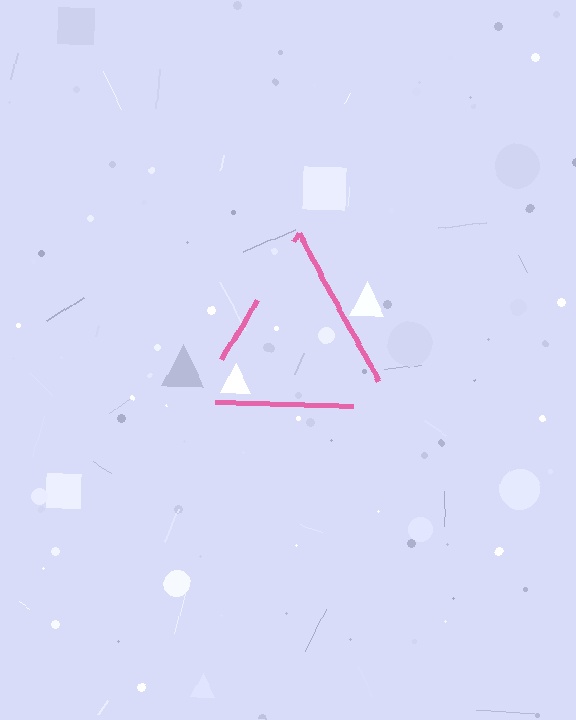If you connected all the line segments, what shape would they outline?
They would outline a triangle.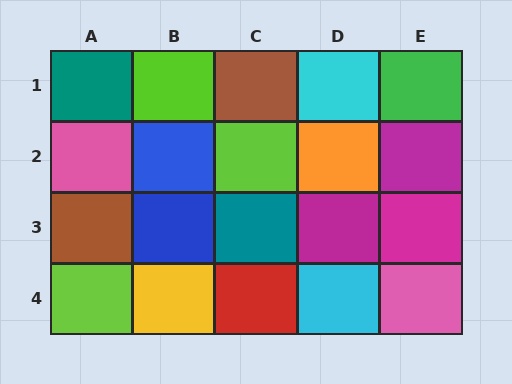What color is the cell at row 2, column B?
Blue.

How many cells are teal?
2 cells are teal.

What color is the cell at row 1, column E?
Green.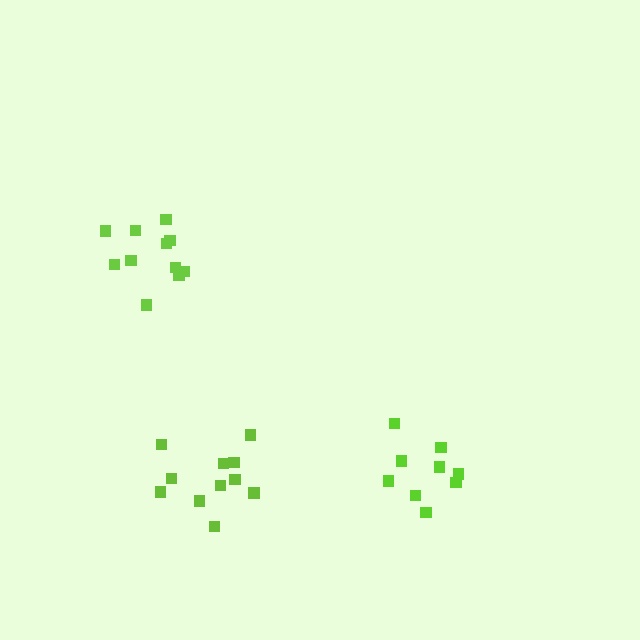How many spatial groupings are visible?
There are 3 spatial groupings.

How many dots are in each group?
Group 1: 11 dots, Group 2: 9 dots, Group 3: 11 dots (31 total).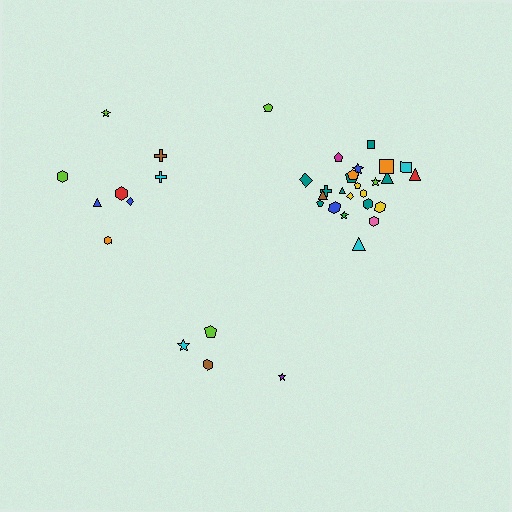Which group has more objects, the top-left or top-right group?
The top-right group.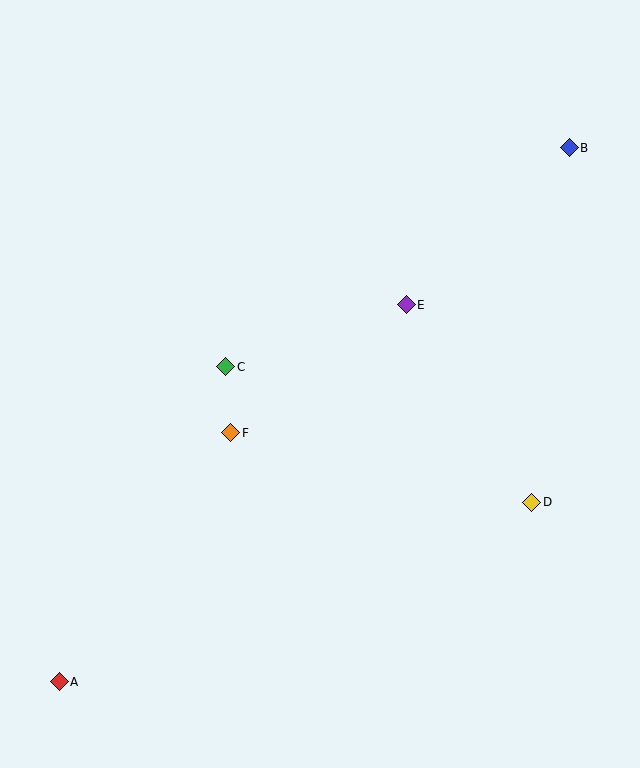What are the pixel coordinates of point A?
Point A is at (59, 682).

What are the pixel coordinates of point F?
Point F is at (231, 433).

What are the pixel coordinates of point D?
Point D is at (532, 502).